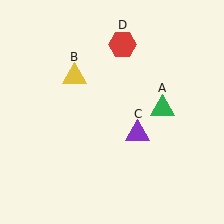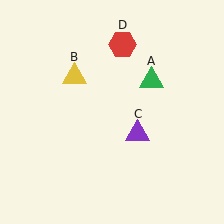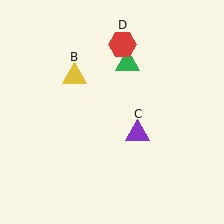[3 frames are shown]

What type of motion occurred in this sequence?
The green triangle (object A) rotated counterclockwise around the center of the scene.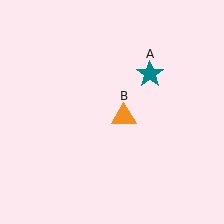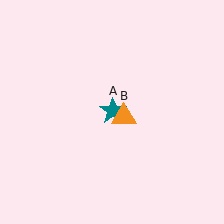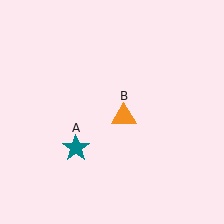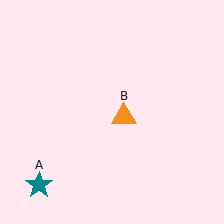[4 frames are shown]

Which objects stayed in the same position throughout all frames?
Orange triangle (object B) remained stationary.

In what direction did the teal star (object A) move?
The teal star (object A) moved down and to the left.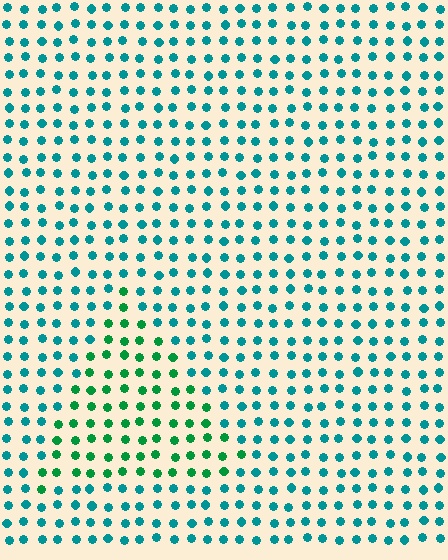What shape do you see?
I see a triangle.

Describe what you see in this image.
The image is filled with small teal elements in a uniform arrangement. A triangle-shaped region is visible where the elements are tinted to a slightly different hue, forming a subtle color boundary.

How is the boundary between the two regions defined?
The boundary is defined purely by a slight shift in hue (about 38 degrees). Spacing, size, and orientation are identical on both sides.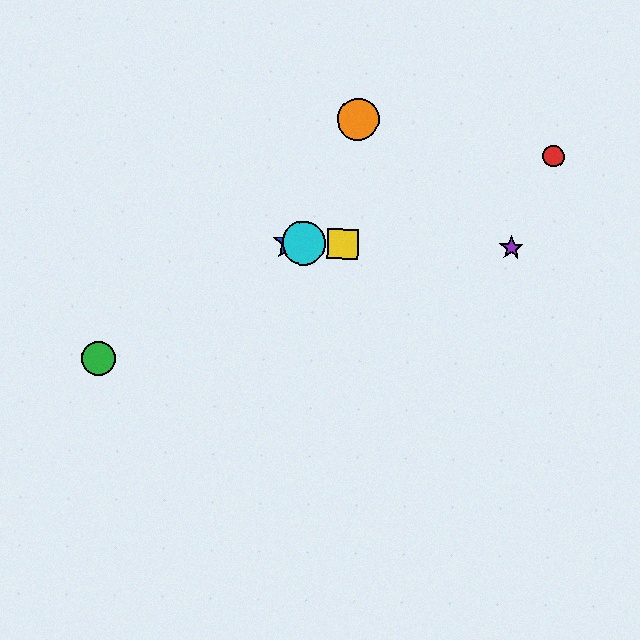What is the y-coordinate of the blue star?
The blue star is at y≈243.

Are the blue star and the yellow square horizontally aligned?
Yes, both are at y≈243.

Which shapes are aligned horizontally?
The blue star, the yellow square, the purple star, the cyan circle are aligned horizontally.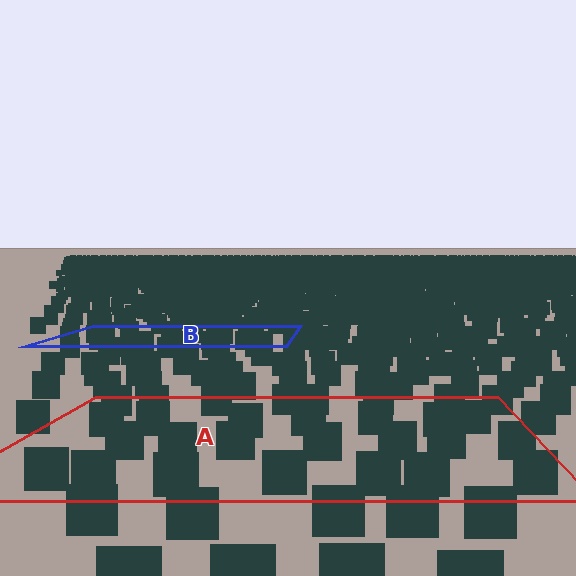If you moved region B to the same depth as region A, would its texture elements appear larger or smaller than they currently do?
They would appear larger. At a closer depth, the same texture elements are projected at a bigger on-screen size.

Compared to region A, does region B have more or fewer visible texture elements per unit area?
Region B has more texture elements per unit area — they are packed more densely because it is farther away.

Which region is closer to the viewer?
Region A is closer. The texture elements there are larger and more spread out.